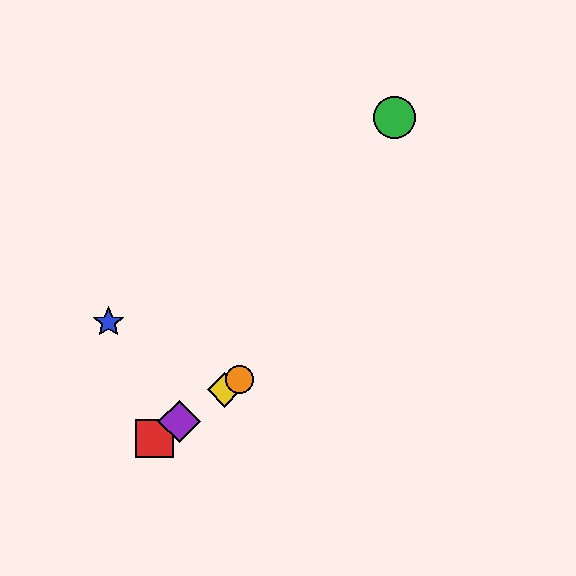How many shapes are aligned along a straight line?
4 shapes (the red square, the yellow diamond, the purple diamond, the orange circle) are aligned along a straight line.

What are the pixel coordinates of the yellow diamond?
The yellow diamond is at (225, 390).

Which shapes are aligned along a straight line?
The red square, the yellow diamond, the purple diamond, the orange circle are aligned along a straight line.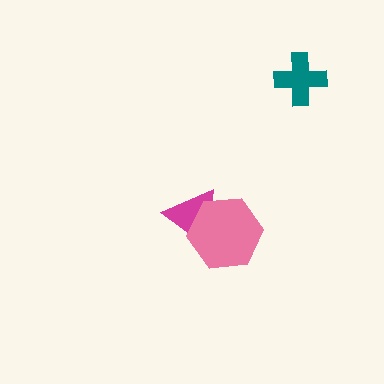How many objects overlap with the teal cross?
0 objects overlap with the teal cross.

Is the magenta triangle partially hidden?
Yes, it is partially covered by another shape.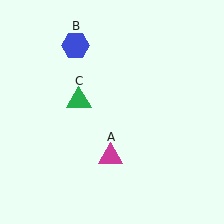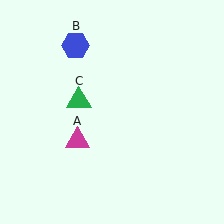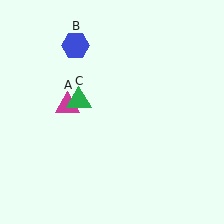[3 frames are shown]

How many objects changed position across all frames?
1 object changed position: magenta triangle (object A).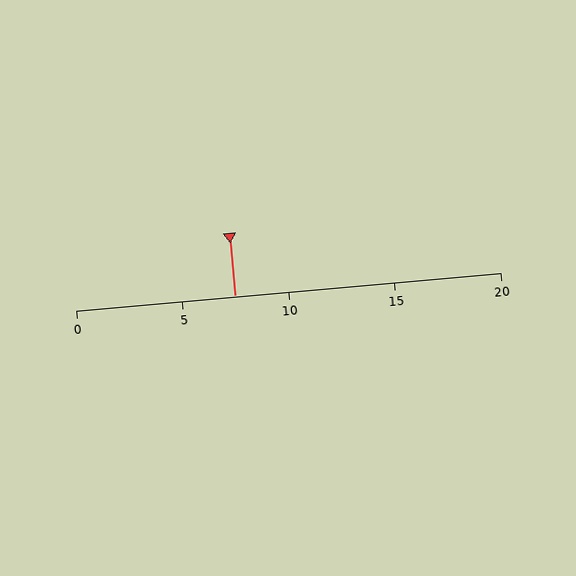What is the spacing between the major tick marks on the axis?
The major ticks are spaced 5 apart.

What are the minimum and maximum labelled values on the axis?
The axis runs from 0 to 20.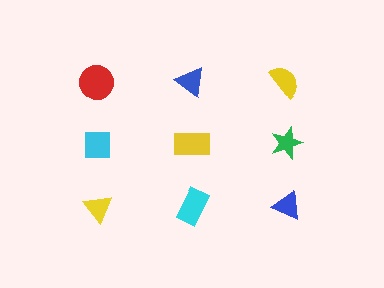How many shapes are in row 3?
3 shapes.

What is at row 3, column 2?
A cyan rectangle.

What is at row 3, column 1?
A yellow triangle.